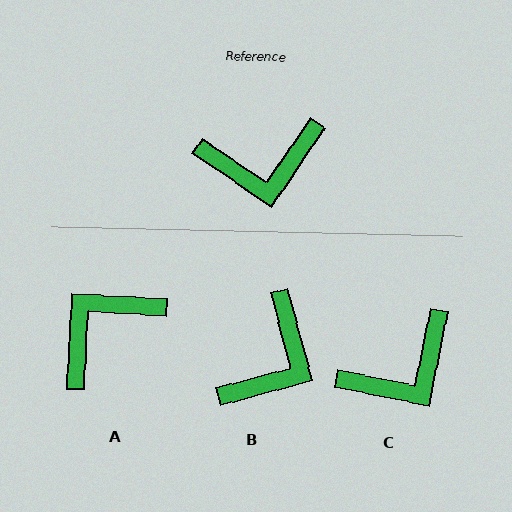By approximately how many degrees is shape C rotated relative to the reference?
Approximately 23 degrees counter-clockwise.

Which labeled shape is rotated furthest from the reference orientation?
A, about 149 degrees away.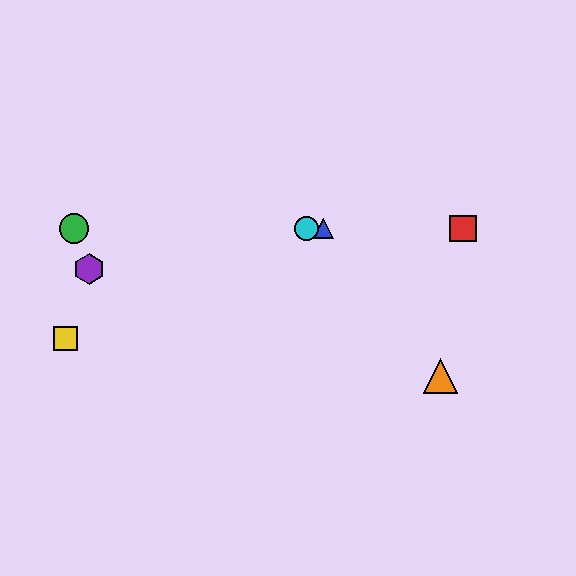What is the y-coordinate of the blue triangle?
The blue triangle is at y≈228.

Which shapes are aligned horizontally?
The red square, the blue triangle, the green circle, the cyan circle are aligned horizontally.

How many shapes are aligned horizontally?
4 shapes (the red square, the blue triangle, the green circle, the cyan circle) are aligned horizontally.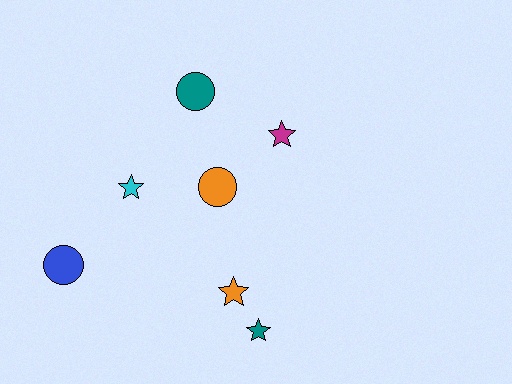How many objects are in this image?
There are 7 objects.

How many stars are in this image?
There are 4 stars.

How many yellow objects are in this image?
There are no yellow objects.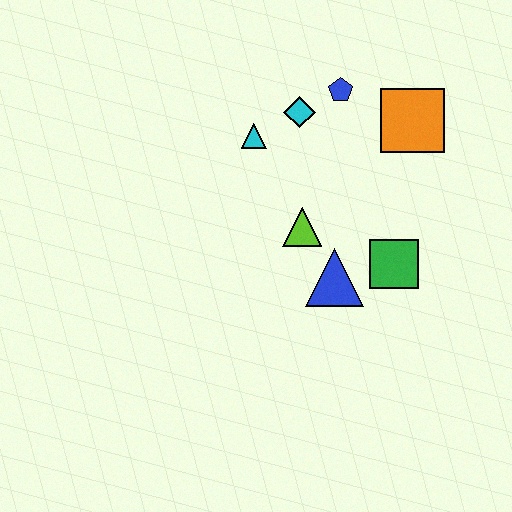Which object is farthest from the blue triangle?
The blue pentagon is farthest from the blue triangle.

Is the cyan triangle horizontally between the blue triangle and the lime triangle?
No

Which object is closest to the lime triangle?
The blue triangle is closest to the lime triangle.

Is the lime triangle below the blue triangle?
No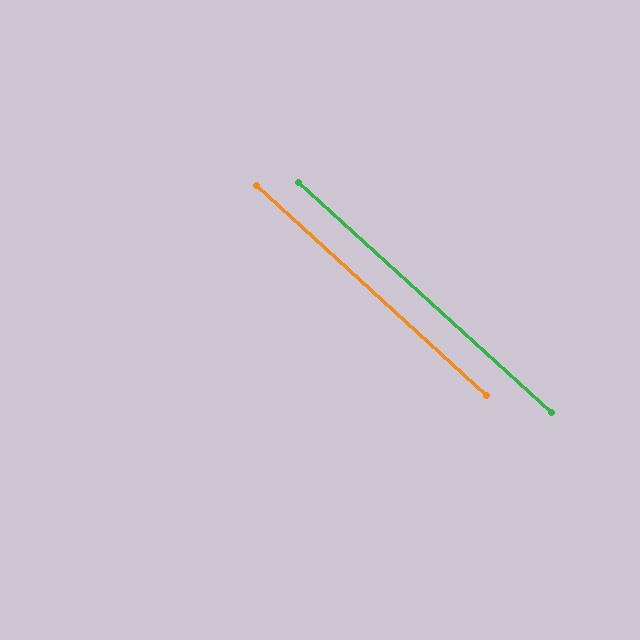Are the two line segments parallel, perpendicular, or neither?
Parallel — their directions differ by only 0.2°.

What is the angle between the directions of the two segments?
Approximately 0 degrees.